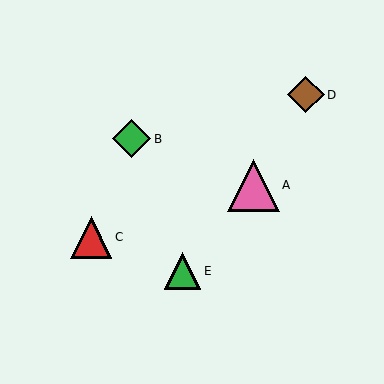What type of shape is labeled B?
Shape B is a green diamond.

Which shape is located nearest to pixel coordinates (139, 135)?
The green diamond (labeled B) at (131, 139) is nearest to that location.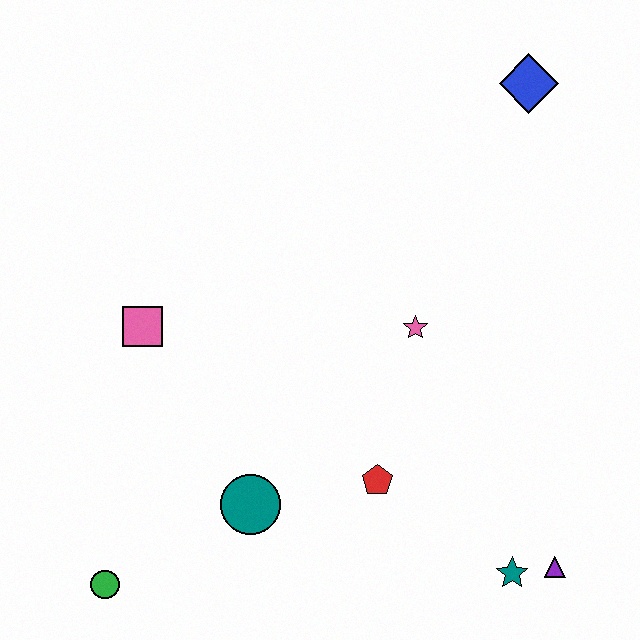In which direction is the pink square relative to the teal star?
The pink square is to the left of the teal star.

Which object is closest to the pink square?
The teal circle is closest to the pink square.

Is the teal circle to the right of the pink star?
No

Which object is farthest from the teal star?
The blue diamond is farthest from the teal star.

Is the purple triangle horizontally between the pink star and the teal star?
No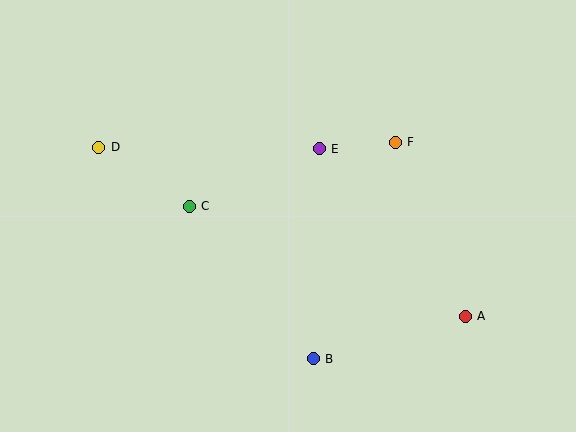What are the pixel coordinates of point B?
Point B is at (313, 359).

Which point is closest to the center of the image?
Point E at (319, 149) is closest to the center.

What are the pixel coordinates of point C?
Point C is at (189, 206).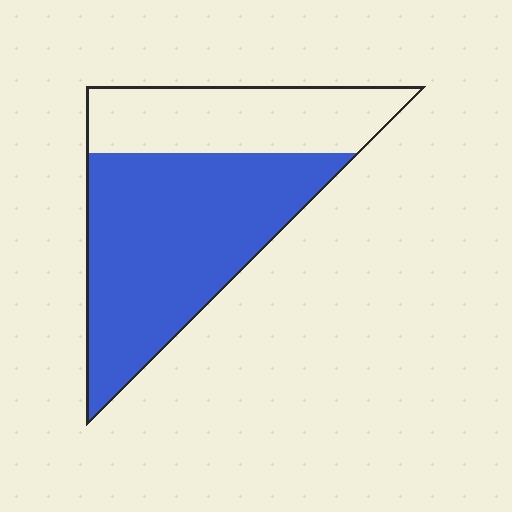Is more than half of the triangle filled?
Yes.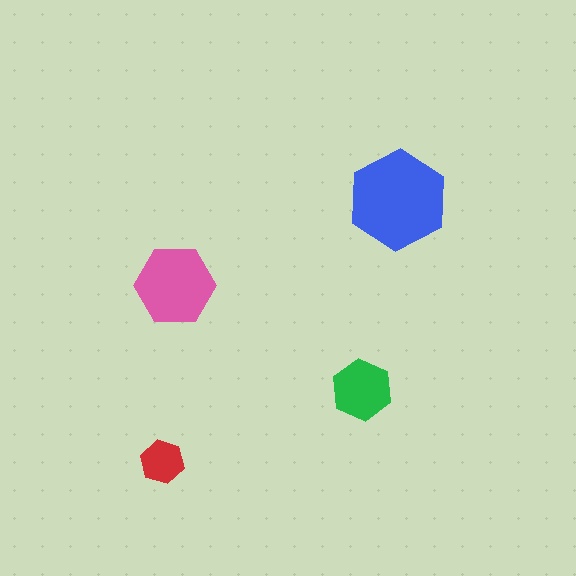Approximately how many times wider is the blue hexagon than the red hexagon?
About 2.5 times wider.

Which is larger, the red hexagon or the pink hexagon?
The pink one.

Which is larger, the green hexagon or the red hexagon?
The green one.